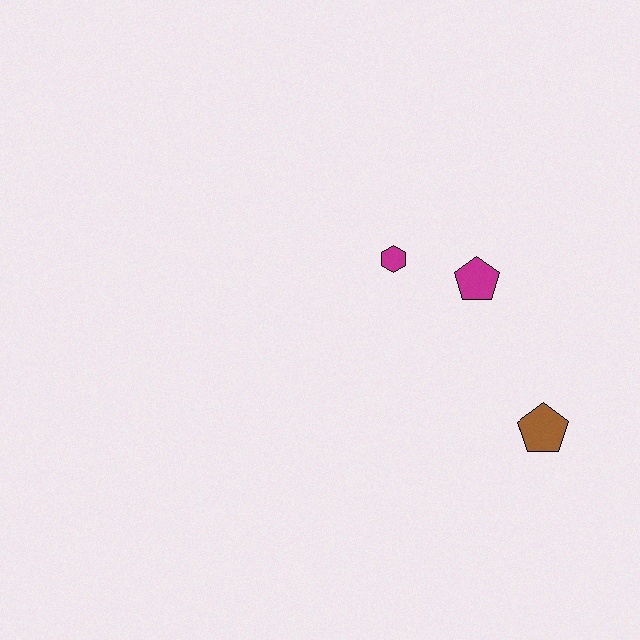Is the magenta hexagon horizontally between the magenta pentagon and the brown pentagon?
No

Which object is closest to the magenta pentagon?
The magenta hexagon is closest to the magenta pentagon.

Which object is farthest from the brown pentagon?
The magenta hexagon is farthest from the brown pentagon.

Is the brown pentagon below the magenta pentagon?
Yes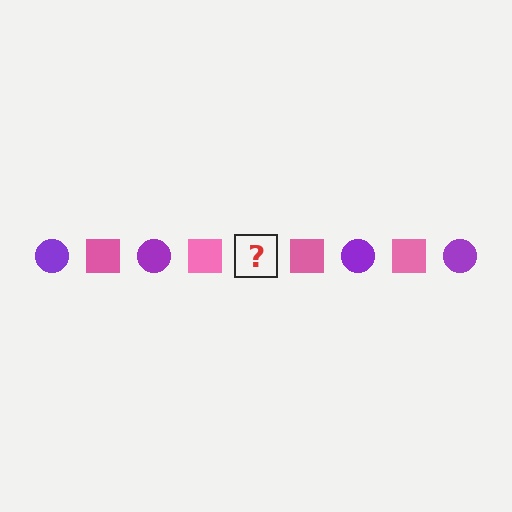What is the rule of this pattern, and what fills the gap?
The rule is that the pattern alternates between purple circle and pink square. The gap should be filled with a purple circle.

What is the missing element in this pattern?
The missing element is a purple circle.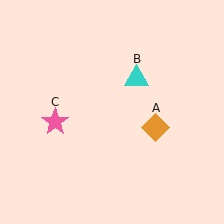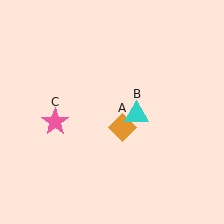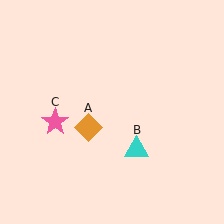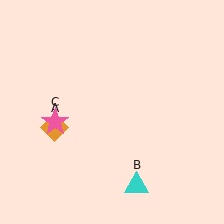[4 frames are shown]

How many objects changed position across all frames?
2 objects changed position: orange diamond (object A), cyan triangle (object B).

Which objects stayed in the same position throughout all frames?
Pink star (object C) remained stationary.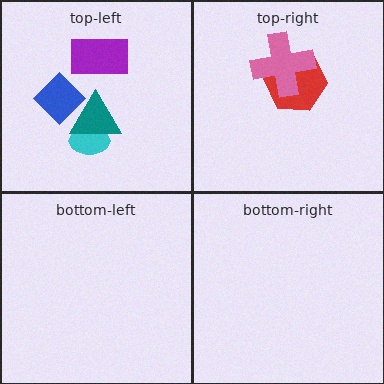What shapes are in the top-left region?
The purple rectangle, the cyan ellipse, the blue diamond, the teal triangle.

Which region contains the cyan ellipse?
The top-left region.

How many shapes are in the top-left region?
4.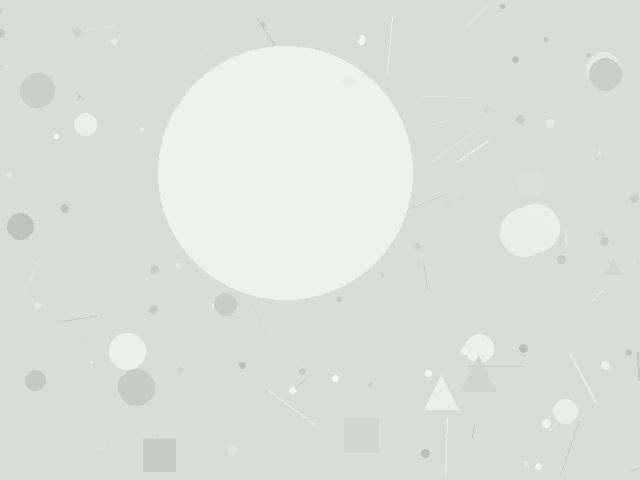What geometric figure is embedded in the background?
A circle is embedded in the background.